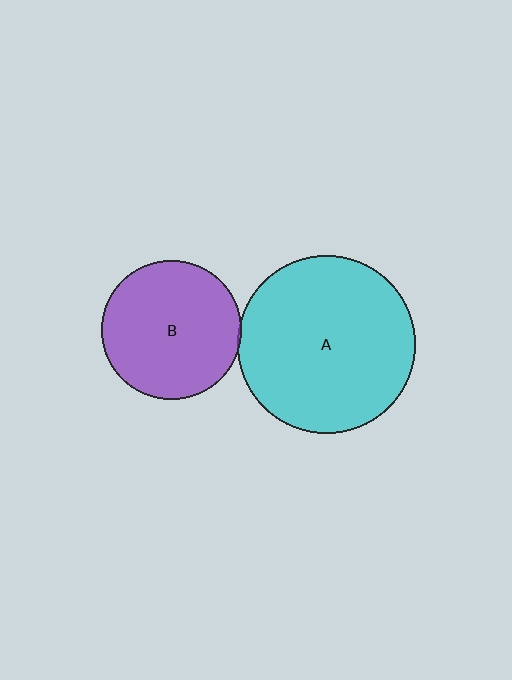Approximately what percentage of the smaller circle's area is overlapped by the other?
Approximately 5%.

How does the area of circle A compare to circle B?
Approximately 1.6 times.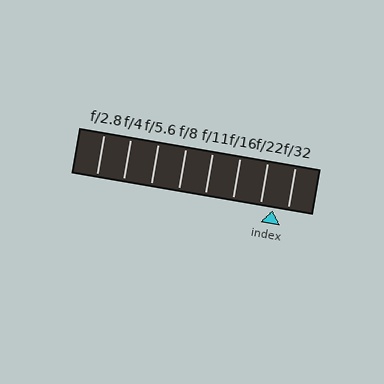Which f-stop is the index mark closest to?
The index mark is closest to f/22.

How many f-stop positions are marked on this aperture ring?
There are 8 f-stop positions marked.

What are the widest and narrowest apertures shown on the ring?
The widest aperture shown is f/2.8 and the narrowest is f/32.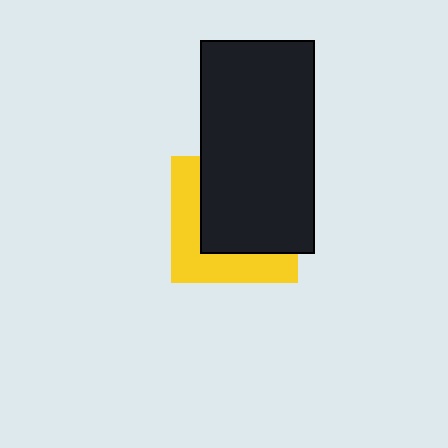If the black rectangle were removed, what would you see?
You would see the complete yellow square.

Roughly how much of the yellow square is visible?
A small part of it is visible (roughly 40%).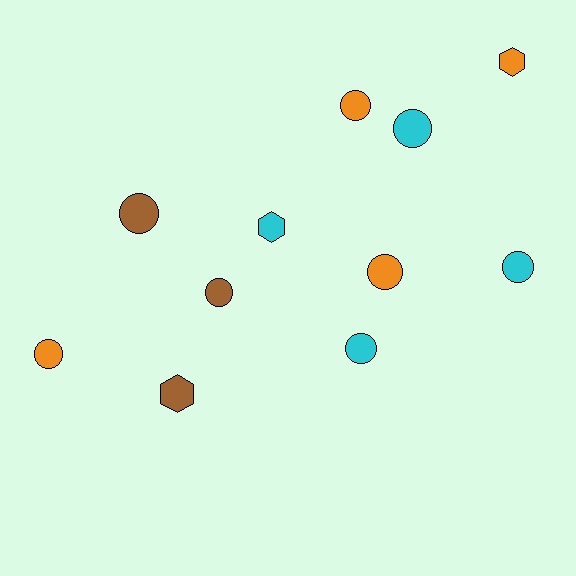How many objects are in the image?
There are 11 objects.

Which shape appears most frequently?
Circle, with 8 objects.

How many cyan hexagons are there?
There is 1 cyan hexagon.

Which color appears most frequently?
Orange, with 4 objects.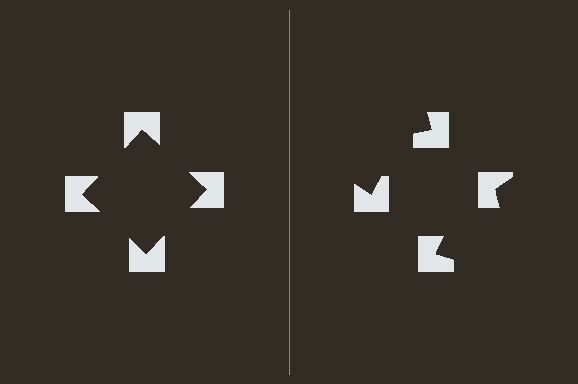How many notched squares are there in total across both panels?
8 — 4 on each side.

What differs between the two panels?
The notched squares are positioned identically on both sides; only the wedge orientations differ. On the left they align to a square; on the right they are misaligned.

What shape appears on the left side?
An illusory square.